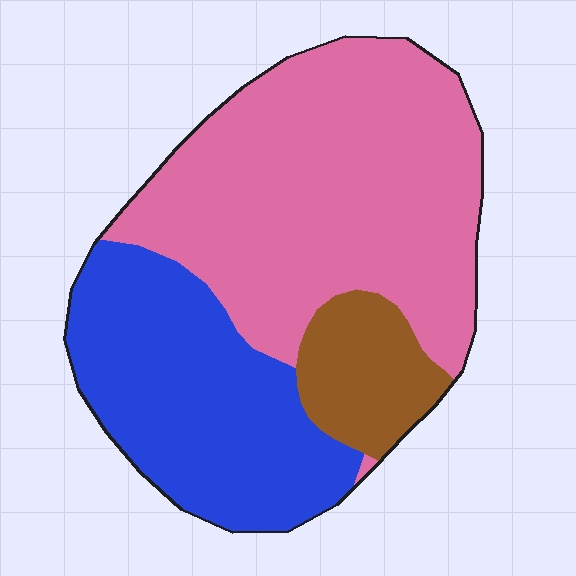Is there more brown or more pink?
Pink.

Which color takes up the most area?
Pink, at roughly 55%.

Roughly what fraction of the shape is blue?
Blue covers roughly 35% of the shape.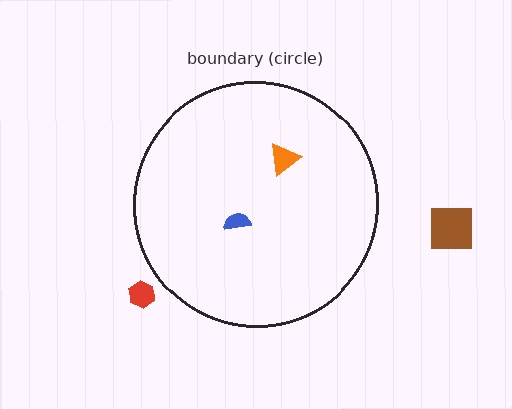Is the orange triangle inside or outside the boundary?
Inside.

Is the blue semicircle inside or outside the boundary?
Inside.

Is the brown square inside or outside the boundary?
Outside.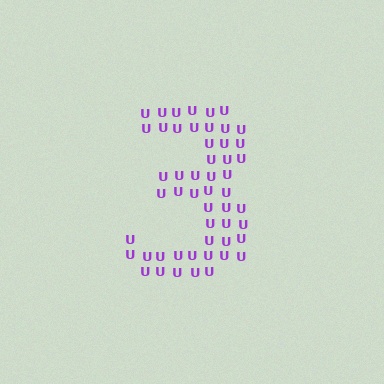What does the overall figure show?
The overall figure shows the digit 3.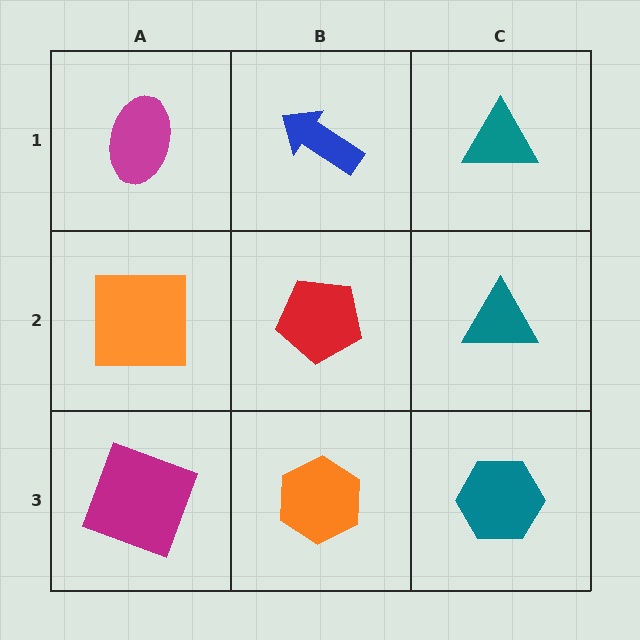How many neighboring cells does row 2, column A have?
3.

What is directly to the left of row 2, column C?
A red pentagon.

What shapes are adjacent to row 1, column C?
A teal triangle (row 2, column C), a blue arrow (row 1, column B).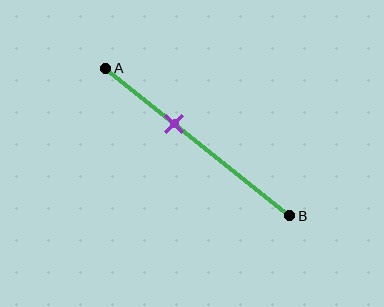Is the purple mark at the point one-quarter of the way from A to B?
No, the mark is at about 40% from A, not at the 25% one-quarter point.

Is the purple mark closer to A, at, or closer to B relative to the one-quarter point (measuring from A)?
The purple mark is closer to point B than the one-quarter point of segment AB.